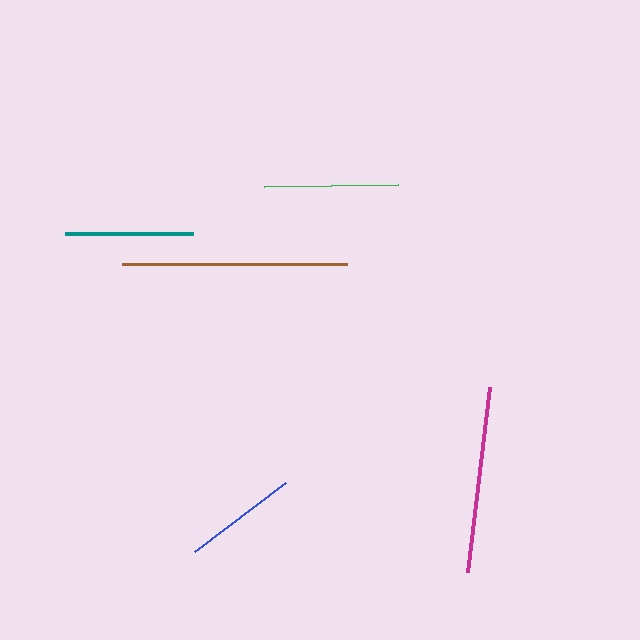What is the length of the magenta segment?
The magenta segment is approximately 185 pixels long.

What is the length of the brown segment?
The brown segment is approximately 226 pixels long.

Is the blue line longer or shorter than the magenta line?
The magenta line is longer than the blue line.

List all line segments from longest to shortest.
From longest to shortest: brown, magenta, green, teal, blue.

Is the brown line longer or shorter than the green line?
The brown line is longer than the green line.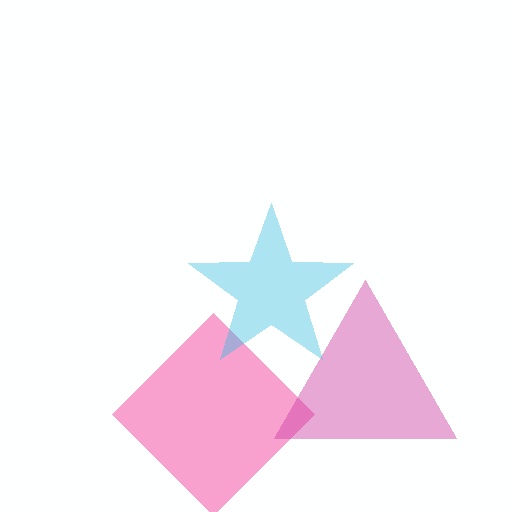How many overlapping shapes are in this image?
There are 3 overlapping shapes in the image.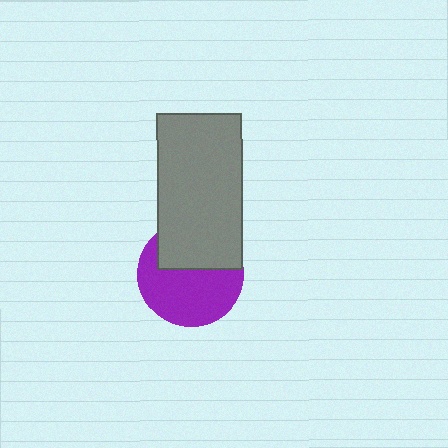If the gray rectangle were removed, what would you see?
You would see the complete purple circle.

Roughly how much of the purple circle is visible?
About half of it is visible (roughly 61%).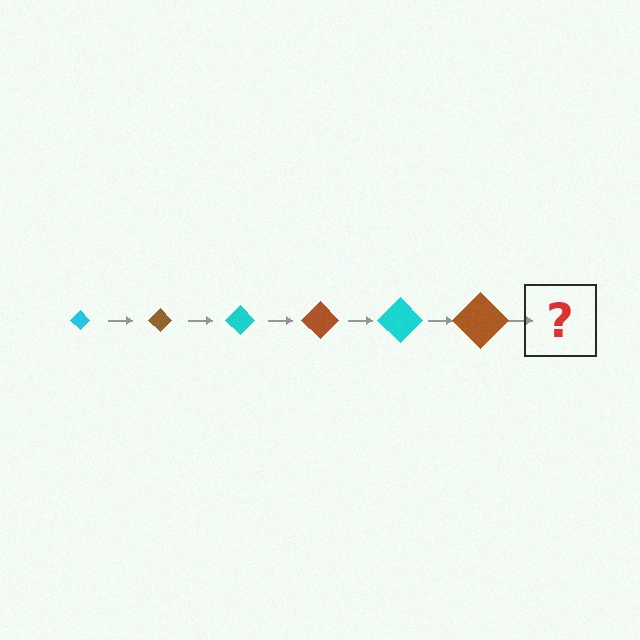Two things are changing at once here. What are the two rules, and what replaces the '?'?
The two rules are that the diamond grows larger each step and the color cycles through cyan and brown. The '?' should be a cyan diamond, larger than the previous one.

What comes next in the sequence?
The next element should be a cyan diamond, larger than the previous one.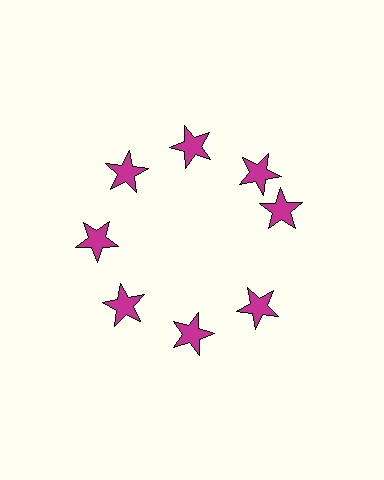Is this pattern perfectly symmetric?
No. The 8 magenta stars are arranged in a ring, but one element near the 3 o'clock position is rotated out of alignment along the ring, breaking the 8-fold rotational symmetry.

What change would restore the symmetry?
The symmetry would be restored by rotating it back into even spacing with its neighbors so that all 8 stars sit at equal angles and equal distance from the center.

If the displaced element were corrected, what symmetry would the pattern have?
It would have 8-fold rotational symmetry — the pattern would map onto itself every 45 degrees.